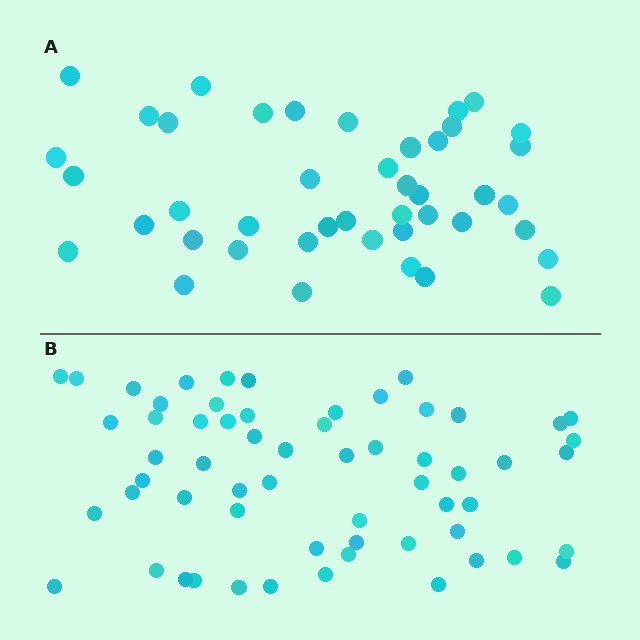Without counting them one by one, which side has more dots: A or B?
Region B (the bottom region) has more dots.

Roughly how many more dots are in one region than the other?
Region B has approximately 15 more dots than region A.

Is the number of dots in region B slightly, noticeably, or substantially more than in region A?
Region B has noticeably more, but not dramatically so. The ratio is roughly 1.4 to 1.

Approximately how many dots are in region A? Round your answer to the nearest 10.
About 40 dots. (The exact count is 43, which rounds to 40.)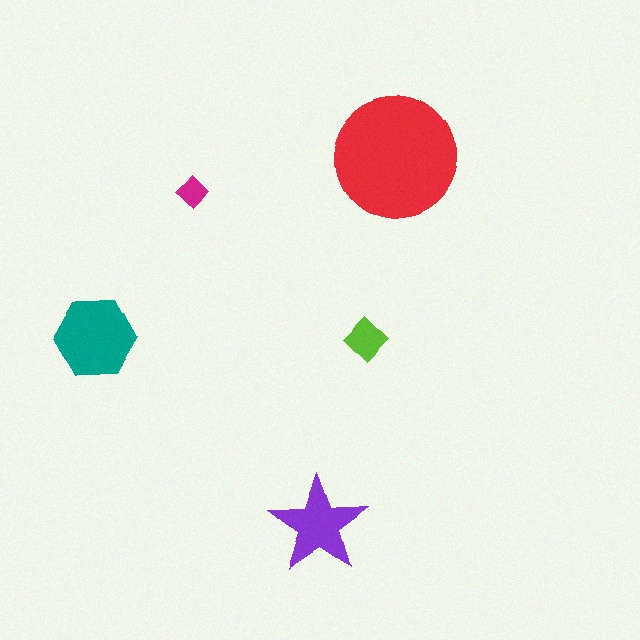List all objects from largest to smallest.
The red circle, the teal hexagon, the purple star, the lime diamond, the magenta diamond.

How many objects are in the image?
There are 5 objects in the image.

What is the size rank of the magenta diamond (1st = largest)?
5th.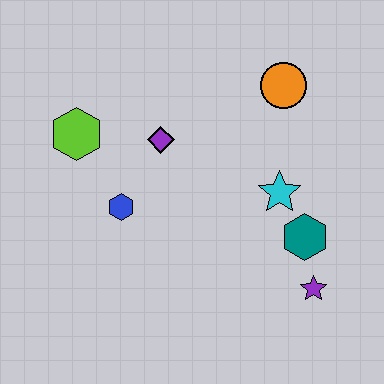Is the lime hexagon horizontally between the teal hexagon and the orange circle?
No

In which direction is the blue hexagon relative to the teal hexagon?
The blue hexagon is to the left of the teal hexagon.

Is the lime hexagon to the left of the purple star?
Yes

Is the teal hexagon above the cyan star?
No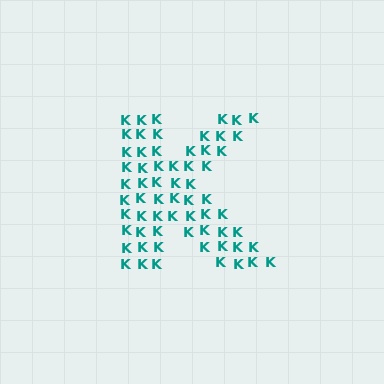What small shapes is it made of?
It is made of small letter K's.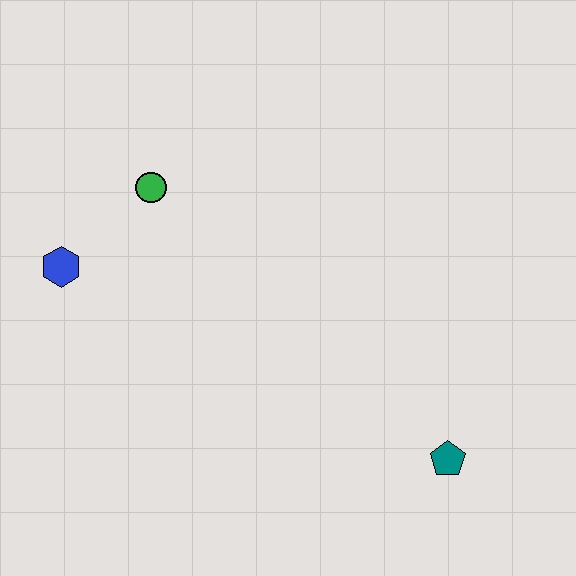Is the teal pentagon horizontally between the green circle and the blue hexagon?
No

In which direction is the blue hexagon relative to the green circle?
The blue hexagon is to the left of the green circle.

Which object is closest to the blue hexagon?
The green circle is closest to the blue hexagon.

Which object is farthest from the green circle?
The teal pentagon is farthest from the green circle.